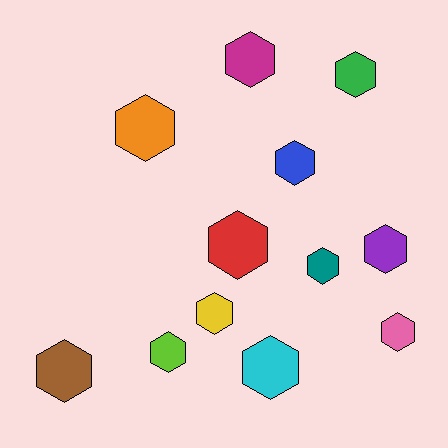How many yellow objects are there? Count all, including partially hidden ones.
There is 1 yellow object.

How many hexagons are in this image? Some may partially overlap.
There are 12 hexagons.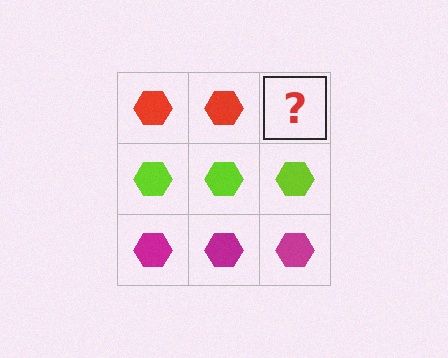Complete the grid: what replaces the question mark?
The question mark should be replaced with a red hexagon.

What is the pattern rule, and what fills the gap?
The rule is that each row has a consistent color. The gap should be filled with a red hexagon.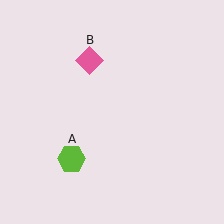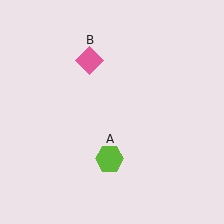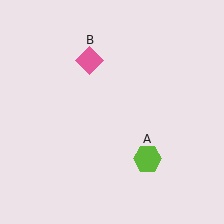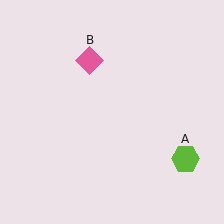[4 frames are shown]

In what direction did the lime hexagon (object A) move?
The lime hexagon (object A) moved right.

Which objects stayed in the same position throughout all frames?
Pink diamond (object B) remained stationary.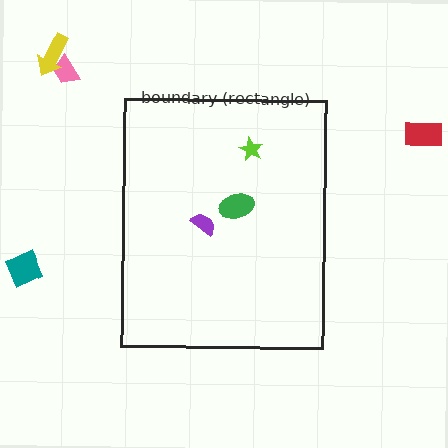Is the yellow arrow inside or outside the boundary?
Outside.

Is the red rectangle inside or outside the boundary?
Outside.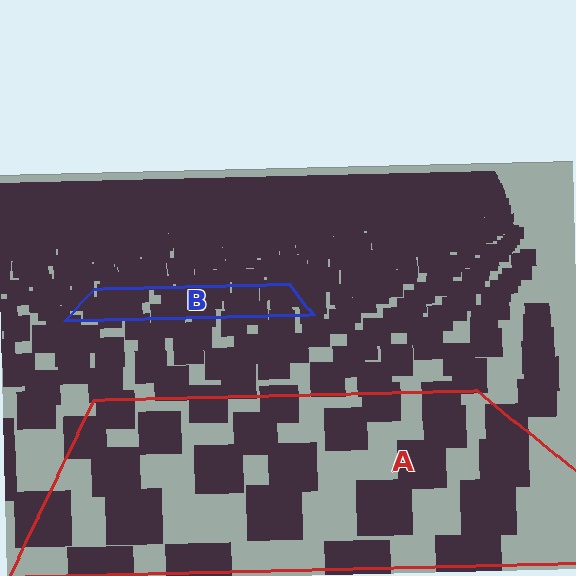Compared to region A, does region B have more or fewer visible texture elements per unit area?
Region B has more texture elements per unit area — they are packed more densely because it is farther away.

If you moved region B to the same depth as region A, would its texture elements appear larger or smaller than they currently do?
They would appear larger. At a closer depth, the same texture elements are projected at a bigger on-screen size.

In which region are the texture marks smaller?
The texture marks are smaller in region B, because it is farther away.